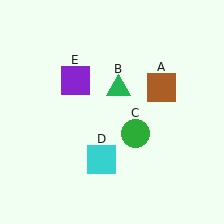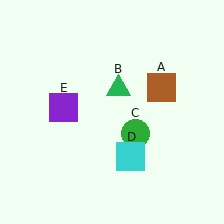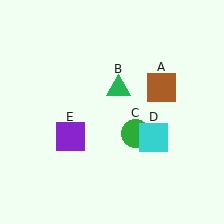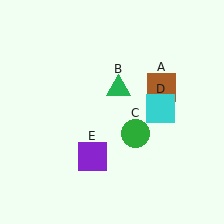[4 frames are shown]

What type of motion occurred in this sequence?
The cyan square (object D), purple square (object E) rotated counterclockwise around the center of the scene.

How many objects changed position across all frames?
2 objects changed position: cyan square (object D), purple square (object E).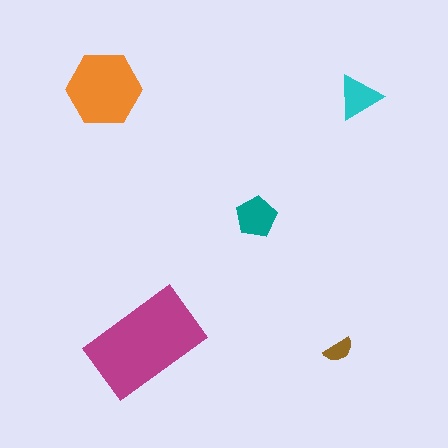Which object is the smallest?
The brown semicircle.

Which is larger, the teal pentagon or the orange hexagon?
The orange hexagon.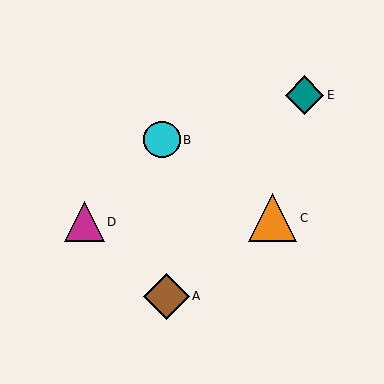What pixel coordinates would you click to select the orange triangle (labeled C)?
Click at (272, 218) to select the orange triangle C.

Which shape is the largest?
The orange triangle (labeled C) is the largest.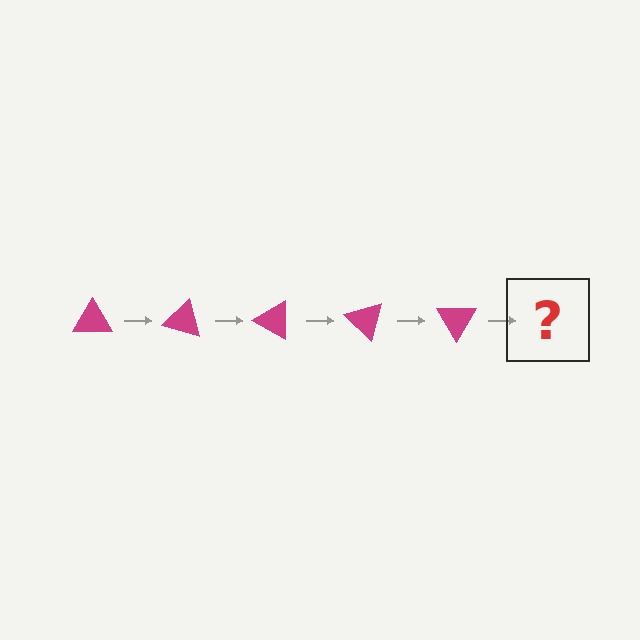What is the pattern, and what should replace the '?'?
The pattern is that the triangle rotates 15 degrees each step. The '?' should be a magenta triangle rotated 75 degrees.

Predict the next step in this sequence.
The next step is a magenta triangle rotated 75 degrees.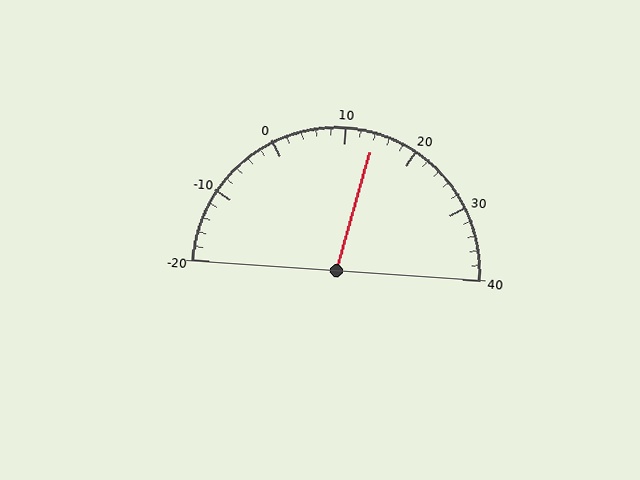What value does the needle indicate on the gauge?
The needle indicates approximately 14.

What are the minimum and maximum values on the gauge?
The gauge ranges from -20 to 40.